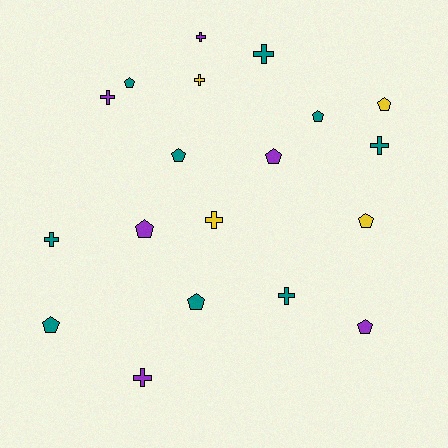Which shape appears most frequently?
Pentagon, with 10 objects.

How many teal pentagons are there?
There are 5 teal pentagons.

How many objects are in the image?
There are 19 objects.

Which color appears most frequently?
Teal, with 9 objects.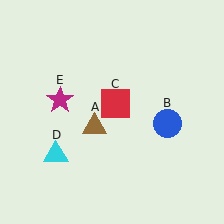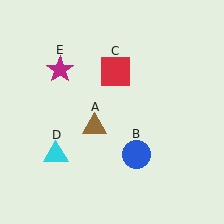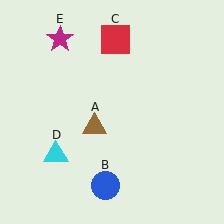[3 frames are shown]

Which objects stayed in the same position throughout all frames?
Brown triangle (object A) and cyan triangle (object D) remained stationary.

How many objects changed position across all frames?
3 objects changed position: blue circle (object B), red square (object C), magenta star (object E).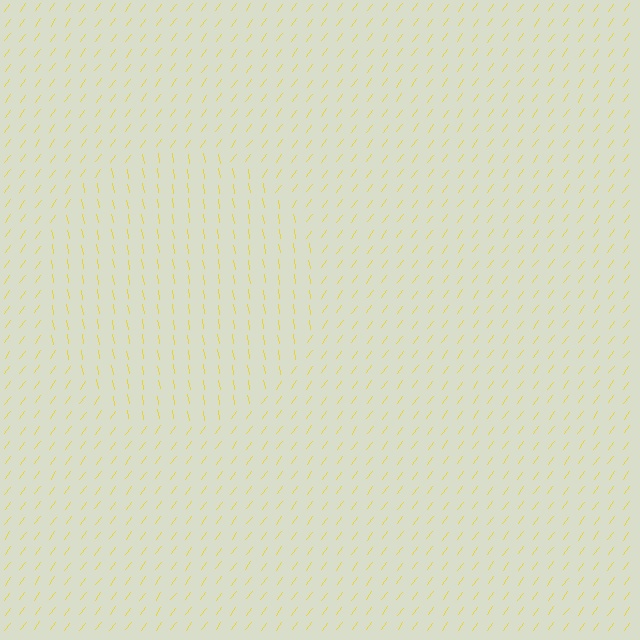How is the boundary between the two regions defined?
The boundary is defined purely by a change in line orientation (approximately 45 degrees difference). All lines are the same color and thickness.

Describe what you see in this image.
The image is filled with small yellow line segments. A circle region in the image has lines oriented differently from the surrounding lines, creating a visible texture boundary.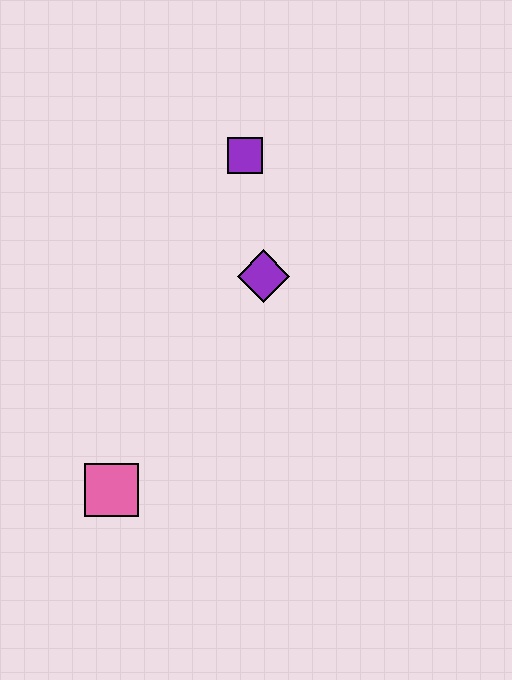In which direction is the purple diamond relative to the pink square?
The purple diamond is above the pink square.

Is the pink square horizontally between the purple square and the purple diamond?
No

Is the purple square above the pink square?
Yes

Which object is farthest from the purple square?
The pink square is farthest from the purple square.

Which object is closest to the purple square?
The purple diamond is closest to the purple square.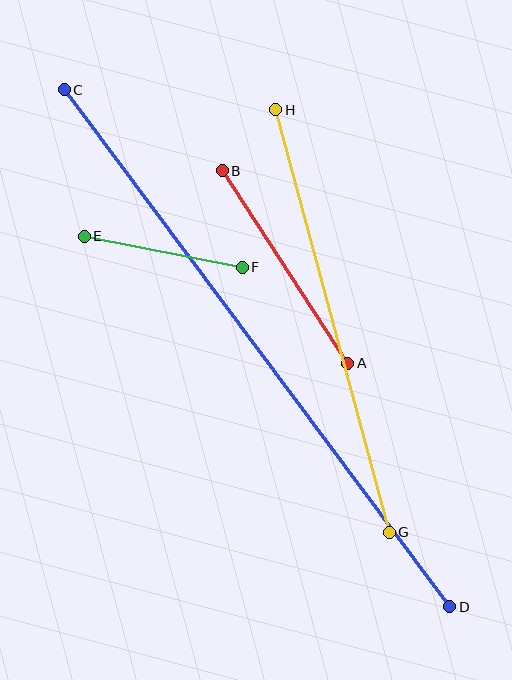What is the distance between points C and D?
The distance is approximately 645 pixels.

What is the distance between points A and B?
The distance is approximately 230 pixels.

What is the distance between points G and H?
The distance is approximately 437 pixels.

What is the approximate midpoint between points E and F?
The midpoint is at approximately (163, 252) pixels.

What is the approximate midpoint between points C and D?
The midpoint is at approximately (257, 348) pixels.